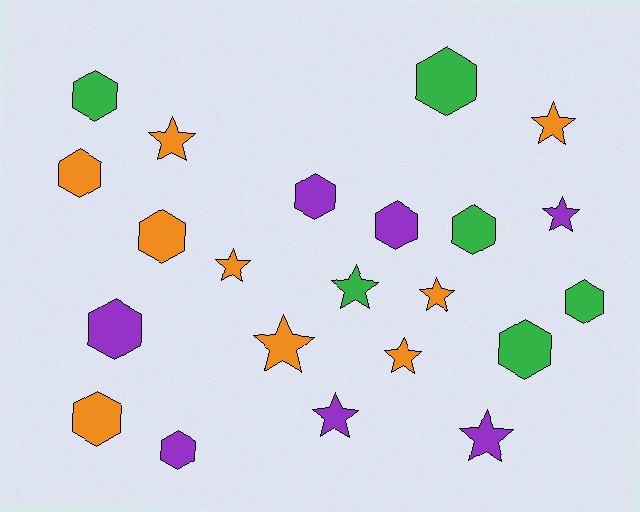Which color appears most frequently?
Orange, with 9 objects.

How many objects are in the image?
There are 22 objects.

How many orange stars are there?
There are 6 orange stars.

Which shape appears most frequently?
Hexagon, with 12 objects.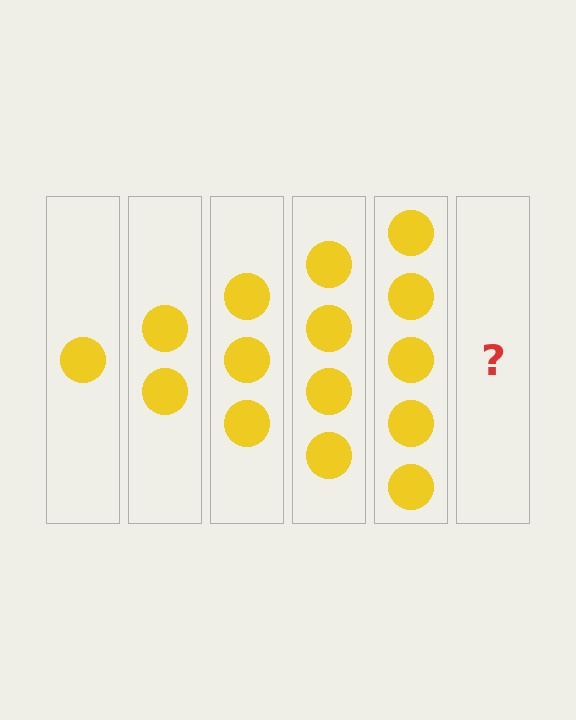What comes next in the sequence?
The next element should be 6 circles.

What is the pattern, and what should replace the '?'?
The pattern is that each step adds one more circle. The '?' should be 6 circles.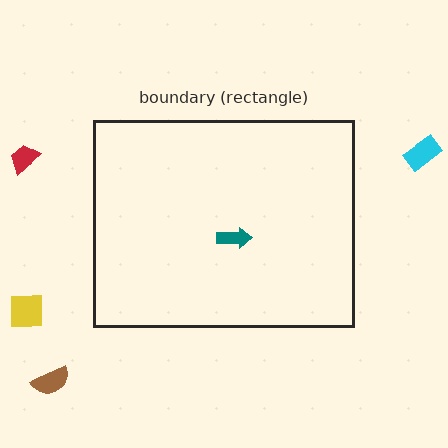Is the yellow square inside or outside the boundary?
Outside.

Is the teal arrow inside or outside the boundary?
Inside.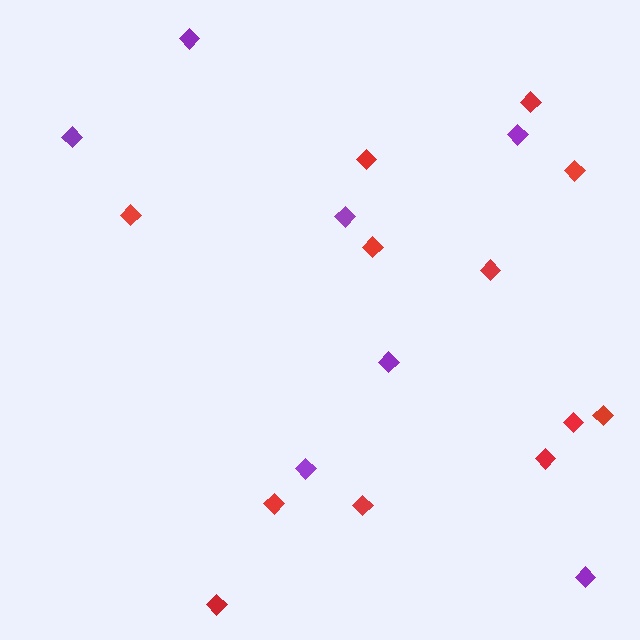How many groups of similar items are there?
There are 2 groups: one group of purple diamonds (7) and one group of red diamonds (12).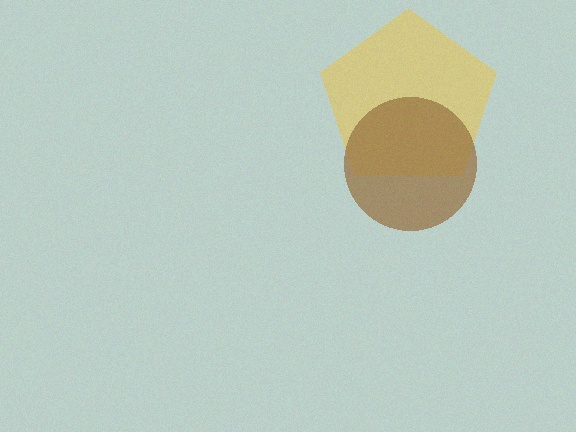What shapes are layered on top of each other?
The layered shapes are: a yellow pentagon, a brown circle.